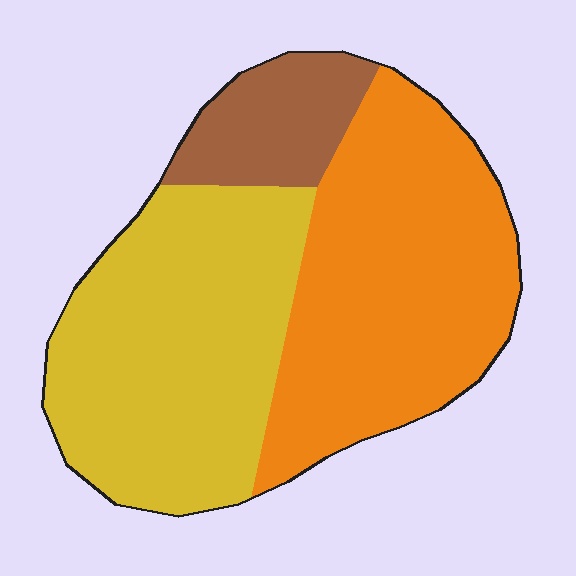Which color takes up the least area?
Brown, at roughly 15%.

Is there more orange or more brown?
Orange.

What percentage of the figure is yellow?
Yellow takes up about two fifths (2/5) of the figure.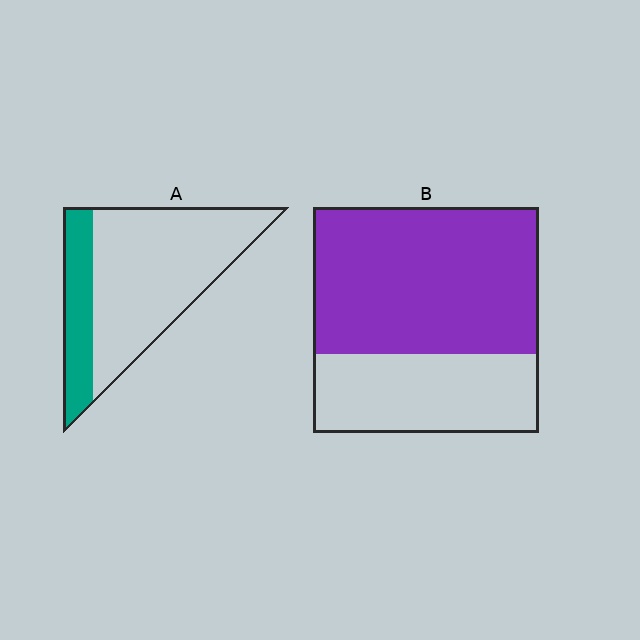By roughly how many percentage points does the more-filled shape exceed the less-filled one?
By roughly 40 percentage points (B over A).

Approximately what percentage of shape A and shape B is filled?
A is approximately 25% and B is approximately 65%.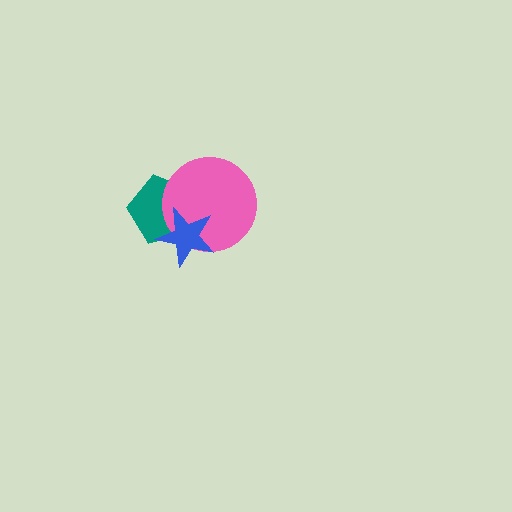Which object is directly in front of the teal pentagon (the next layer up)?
The pink circle is directly in front of the teal pentagon.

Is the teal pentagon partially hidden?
Yes, it is partially covered by another shape.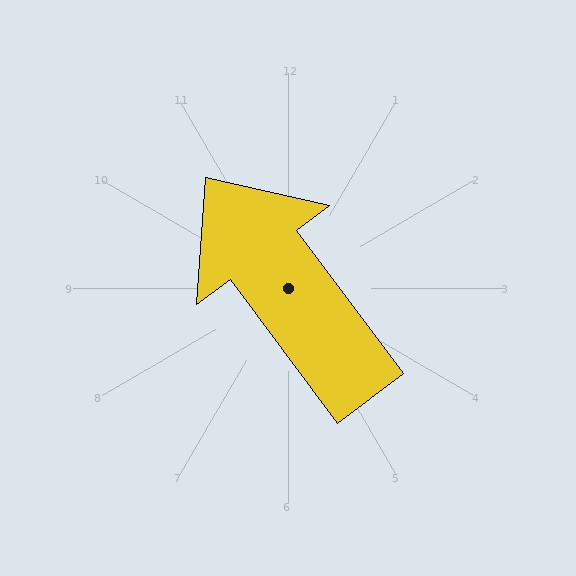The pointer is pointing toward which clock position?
Roughly 11 o'clock.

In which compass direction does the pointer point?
Northwest.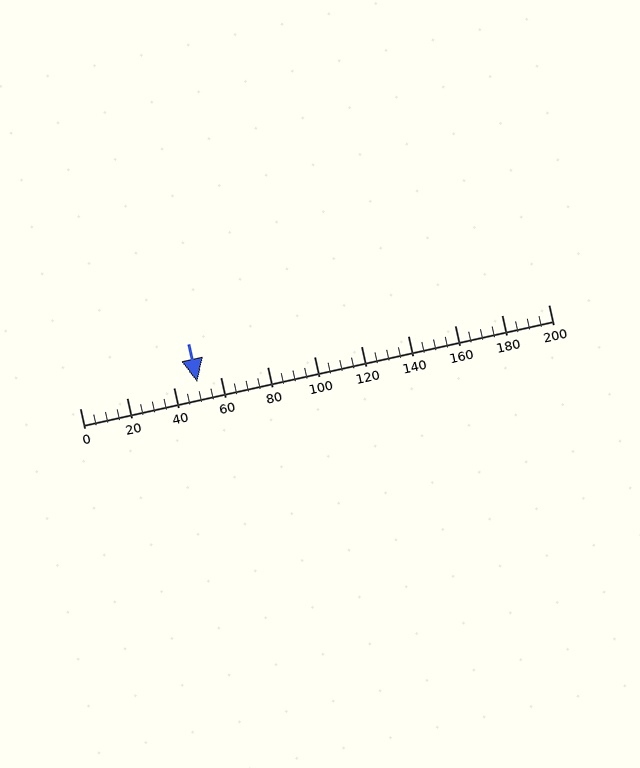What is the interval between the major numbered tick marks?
The major tick marks are spaced 20 units apart.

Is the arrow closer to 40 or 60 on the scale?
The arrow is closer to 60.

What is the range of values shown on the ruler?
The ruler shows values from 0 to 200.